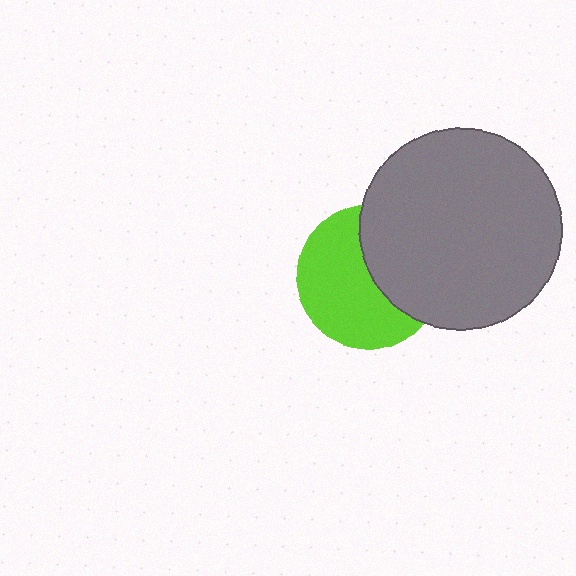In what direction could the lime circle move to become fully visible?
The lime circle could move left. That would shift it out from behind the gray circle entirely.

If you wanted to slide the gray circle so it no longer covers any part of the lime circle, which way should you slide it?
Slide it right — that is the most direct way to separate the two shapes.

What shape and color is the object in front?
The object in front is a gray circle.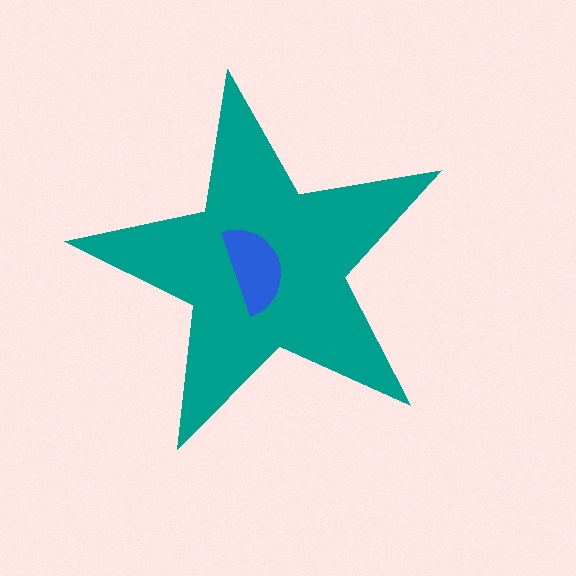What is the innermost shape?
The blue semicircle.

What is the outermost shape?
The teal star.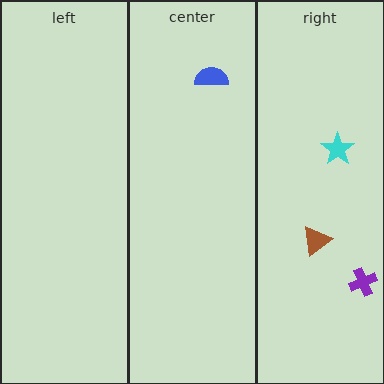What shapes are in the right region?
The brown triangle, the cyan star, the purple cross.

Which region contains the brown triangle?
The right region.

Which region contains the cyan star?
The right region.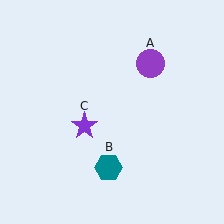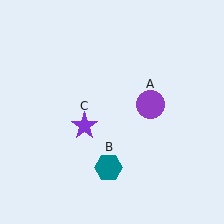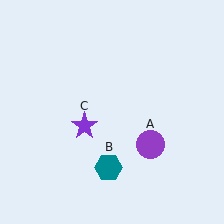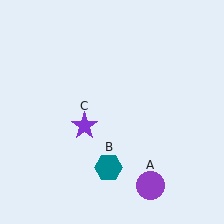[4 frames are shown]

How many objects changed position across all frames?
1 object changed position: purple circle (object A).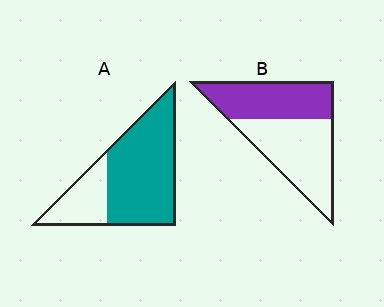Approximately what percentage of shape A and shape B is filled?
A is approximately 70% and B is approximately 45%.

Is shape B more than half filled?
No.